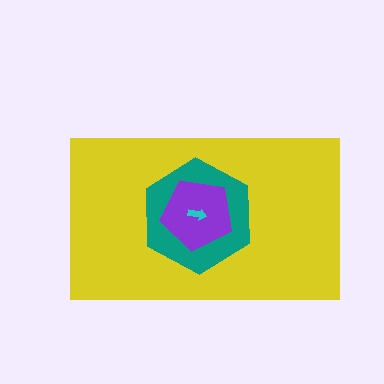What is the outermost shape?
The yellow rectangle.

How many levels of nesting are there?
4.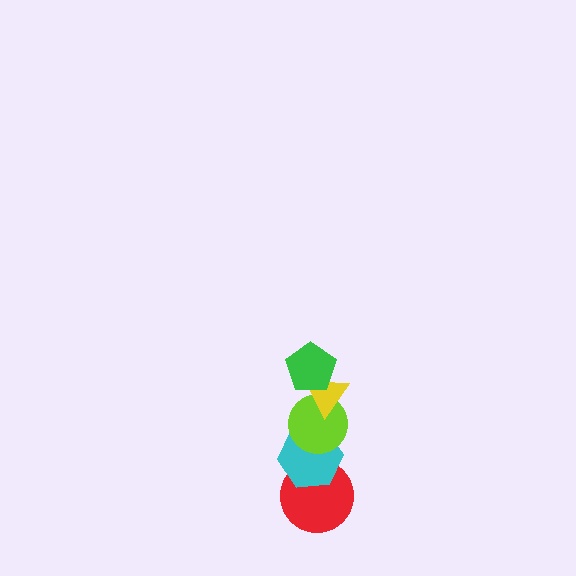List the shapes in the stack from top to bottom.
From top to bottom: the green pentagon, the yellow triangle, the lime circle, the cyan hexagon, the red circle.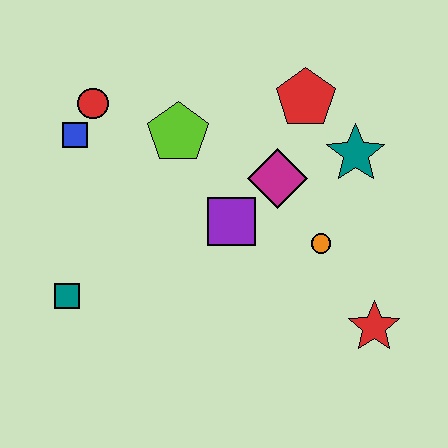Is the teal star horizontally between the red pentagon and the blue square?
No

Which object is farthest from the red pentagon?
The teal square is farthest from the red pentagon.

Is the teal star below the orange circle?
No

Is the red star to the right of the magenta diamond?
Yes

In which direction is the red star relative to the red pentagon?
The red star is below the red pentagon.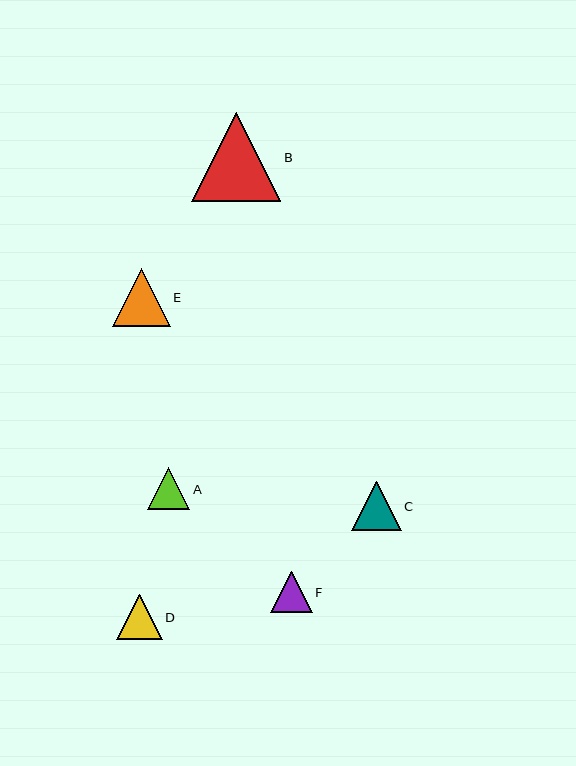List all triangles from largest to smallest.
From largest to smallest: B, E, C, D, A, F.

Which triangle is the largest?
Triangle B is the largest with a size of approximately 89 pixels.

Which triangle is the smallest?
Triangle F is the smallest with a size of approximately 42 pixels.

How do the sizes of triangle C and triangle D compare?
Triangle C and triangle D are approximately the same size.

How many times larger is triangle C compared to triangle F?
Triangle C is approximately 1.2 times the size of triangle F.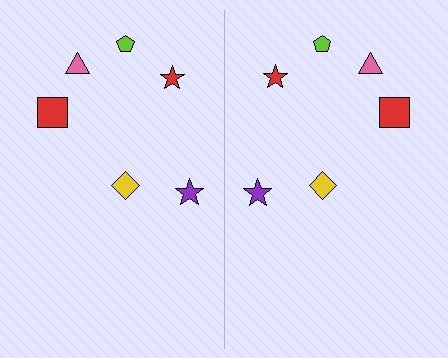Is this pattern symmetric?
Yes, this pattern has bilateral (reflection) symmetry.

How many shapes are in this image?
There are 12 shapes in this image.